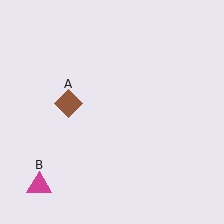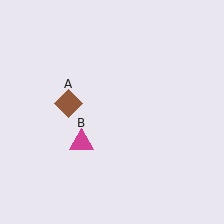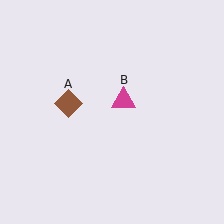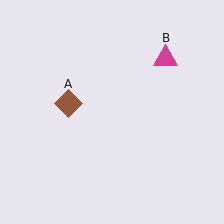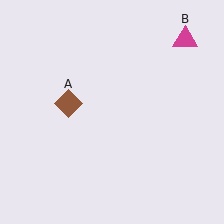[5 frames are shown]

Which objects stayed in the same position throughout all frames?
Brown diamond (object A) remained stationary.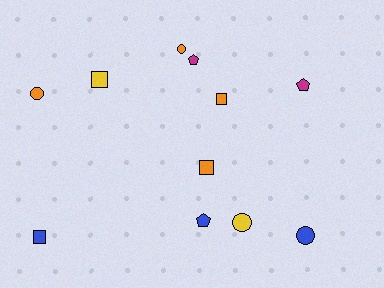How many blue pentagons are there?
There is 1 blue pentagon.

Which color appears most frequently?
Orange, with 4 objects.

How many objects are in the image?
There are 11 objects.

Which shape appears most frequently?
Square, with 4 objects.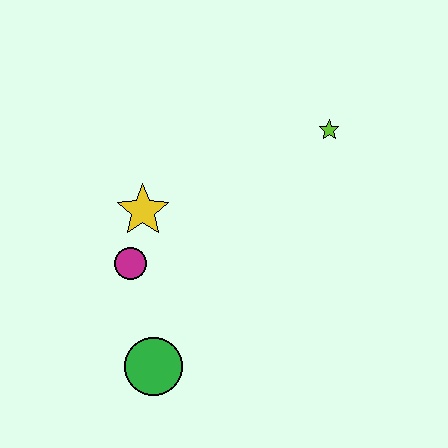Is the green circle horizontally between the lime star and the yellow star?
Yes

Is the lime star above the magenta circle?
Yes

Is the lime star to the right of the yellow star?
Yes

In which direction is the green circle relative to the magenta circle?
The green circle is below the magenta circle.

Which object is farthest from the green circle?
The lime star is farthest from the green circle.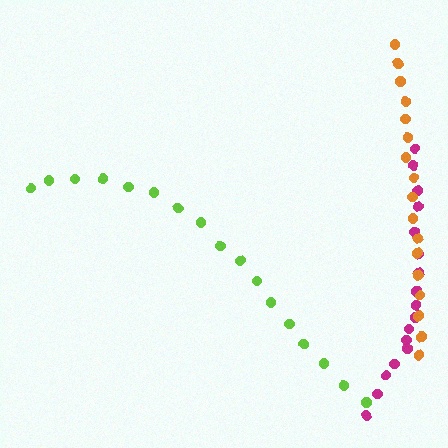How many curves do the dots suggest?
There are 3 distinct paths.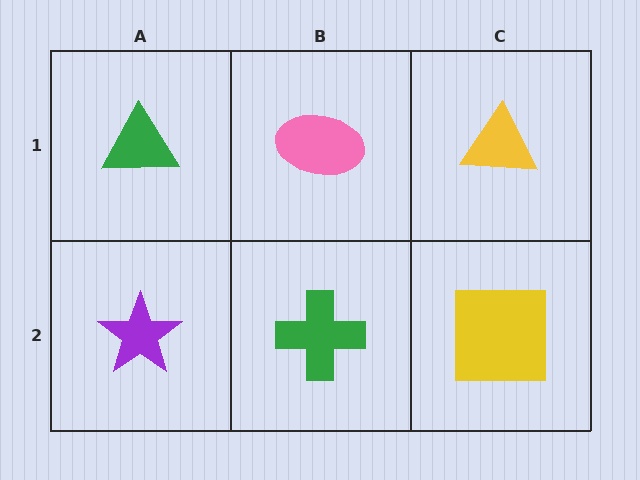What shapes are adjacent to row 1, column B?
A green cross (row 2, column B), a green triangle (row 1, column A), a yellow triangle (row 1, column C).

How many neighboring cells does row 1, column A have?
2.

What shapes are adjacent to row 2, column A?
A green triangle (row 1, column A), a green cross (row 2, column B).